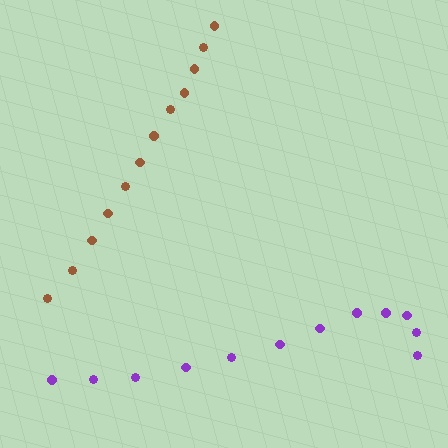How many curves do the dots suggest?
There are 2 distinct paths.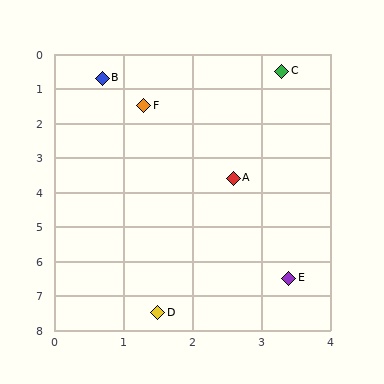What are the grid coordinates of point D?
Point D is at approximately (1.5, 7.5).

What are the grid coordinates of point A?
Point A is at approximately (2.6, 3.6).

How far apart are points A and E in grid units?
Points A and E are about 3.0 grid units apart.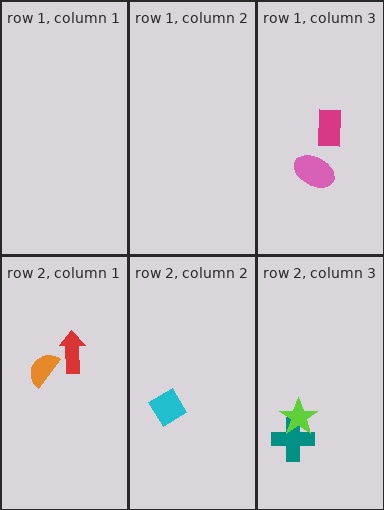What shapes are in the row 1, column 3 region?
The magenta rectangle, the pink ellipse.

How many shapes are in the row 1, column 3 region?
2.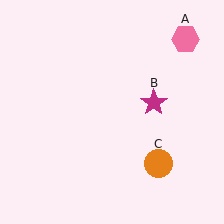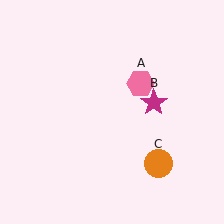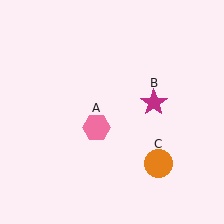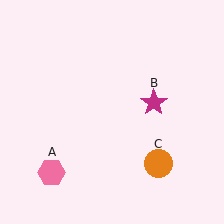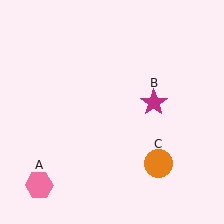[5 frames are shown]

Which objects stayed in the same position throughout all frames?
Magenta star (object B) and orange circle (object C) remained stationary.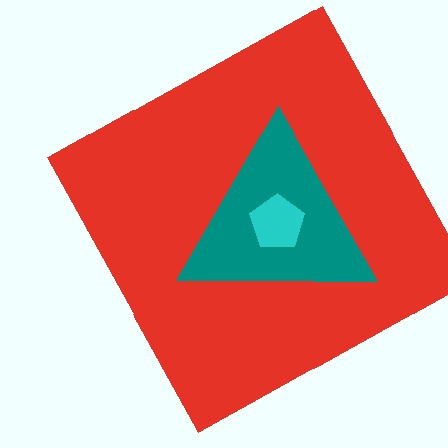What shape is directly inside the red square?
The teal triangle.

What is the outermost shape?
The red square.